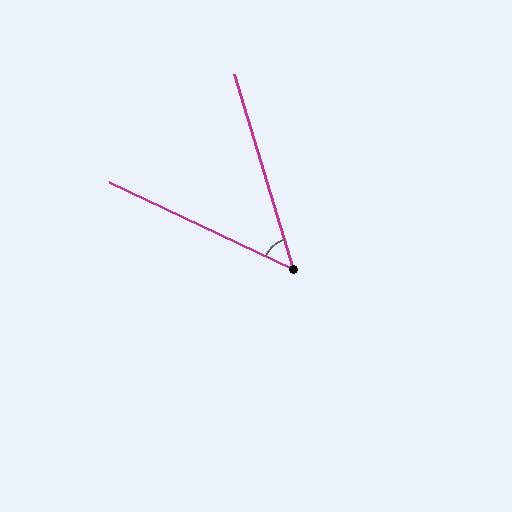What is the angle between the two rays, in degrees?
Approximately 48 degrees.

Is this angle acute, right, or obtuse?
It is acute.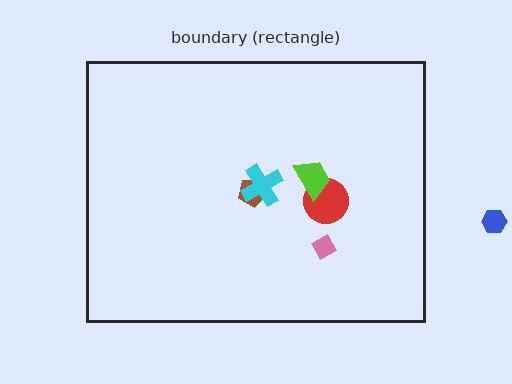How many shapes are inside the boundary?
5 inside, 1 outside.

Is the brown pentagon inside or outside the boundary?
Inside.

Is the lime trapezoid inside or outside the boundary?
Inside.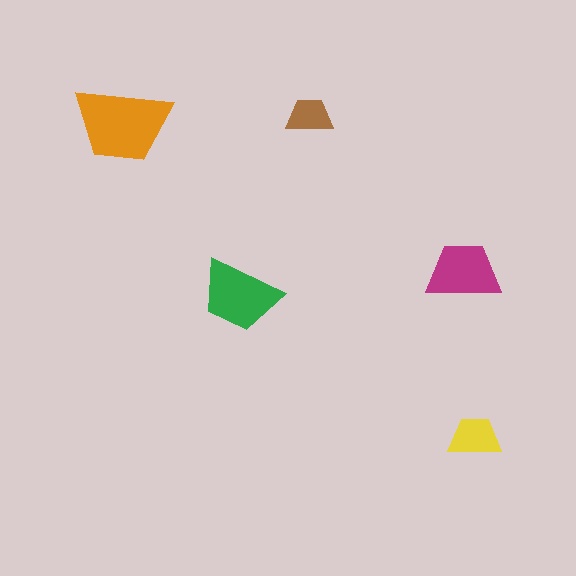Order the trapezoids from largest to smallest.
the orange one, the green one, the magenta one, the yellow one, the brown one.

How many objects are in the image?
There are 5 objects in the image.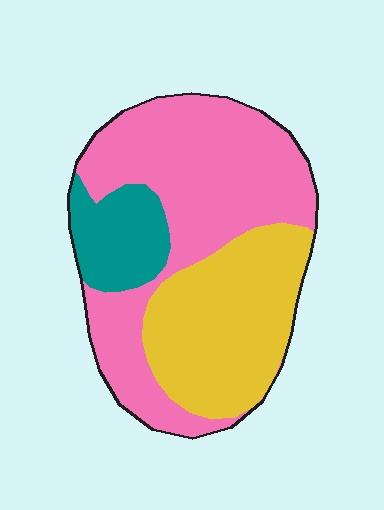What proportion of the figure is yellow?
Yellow covers around 35% of the figure.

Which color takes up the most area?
Pink, at roughly 50%.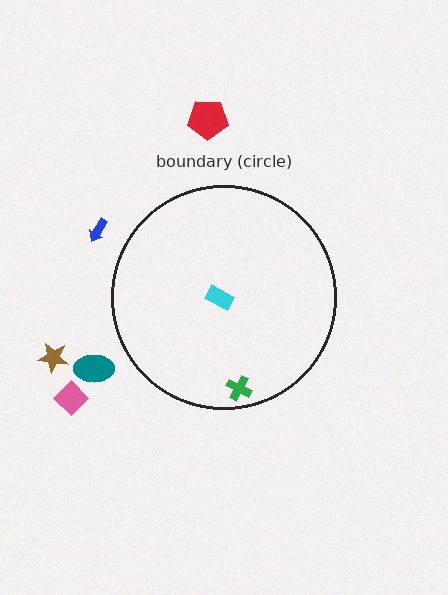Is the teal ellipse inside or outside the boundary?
Outside.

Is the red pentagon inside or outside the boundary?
Outside.